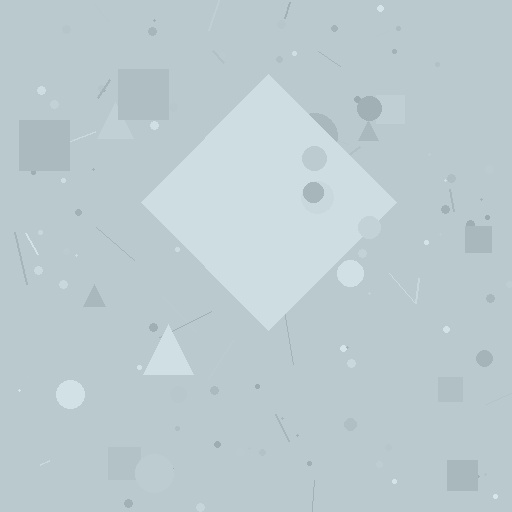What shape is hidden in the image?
A diamond is hidden in the image.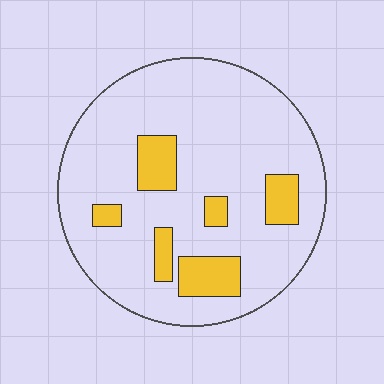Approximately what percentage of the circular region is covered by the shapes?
Approximately 15%.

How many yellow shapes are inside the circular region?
6.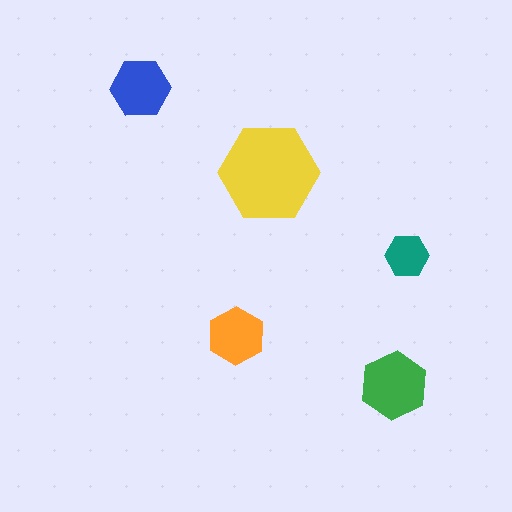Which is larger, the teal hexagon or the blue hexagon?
The blue one.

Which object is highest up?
The blue hexagon is topmost.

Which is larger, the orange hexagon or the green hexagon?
The green one.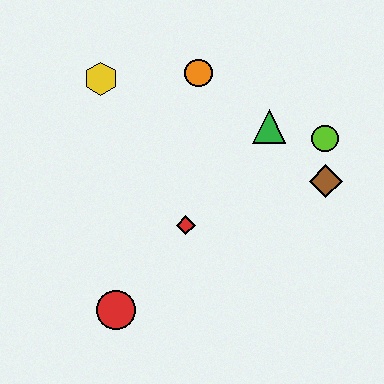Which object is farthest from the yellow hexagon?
The brown diamond is farthest from the yellow hexagon.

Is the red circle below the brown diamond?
Yes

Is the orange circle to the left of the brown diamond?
Yes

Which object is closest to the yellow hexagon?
The orange circle is closest to the yellow hexagon.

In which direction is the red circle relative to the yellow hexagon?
The red circle is below the yellow hexagon.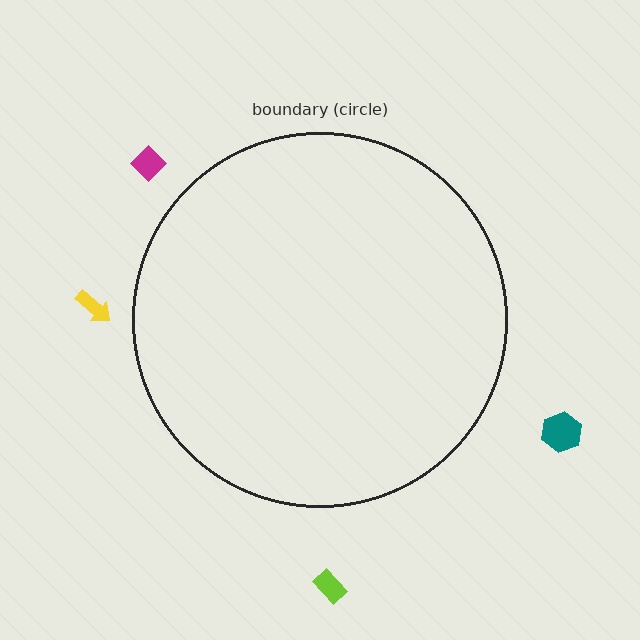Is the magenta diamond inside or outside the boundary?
Outside.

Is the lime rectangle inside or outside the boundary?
Outside.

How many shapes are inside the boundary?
0 inside, 4 outside.